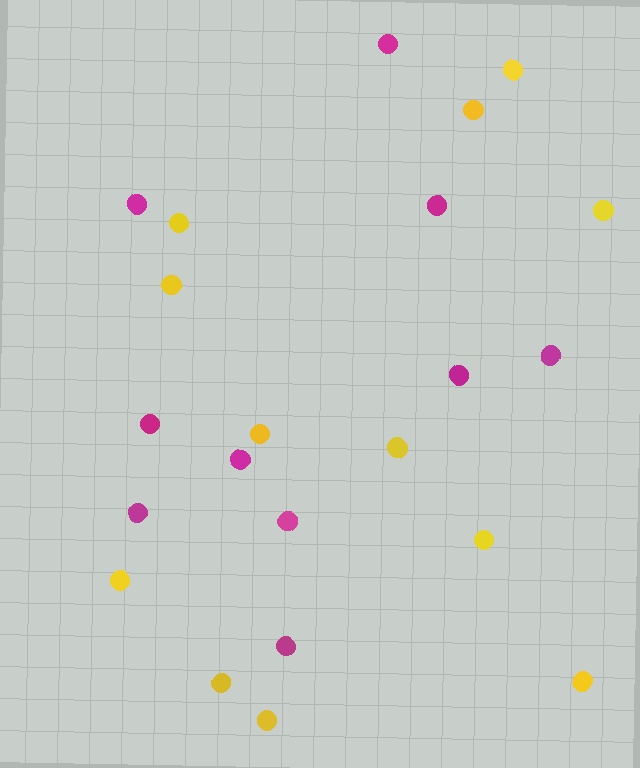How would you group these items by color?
There are 2 groups: one group of yellow circles (12) and one group of magenta circles (10).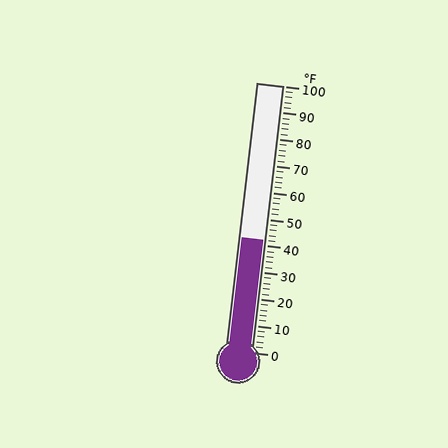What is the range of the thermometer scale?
The thermometer scale ranges from 0°F to 100°F.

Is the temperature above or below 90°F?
The temperature is below 90°F.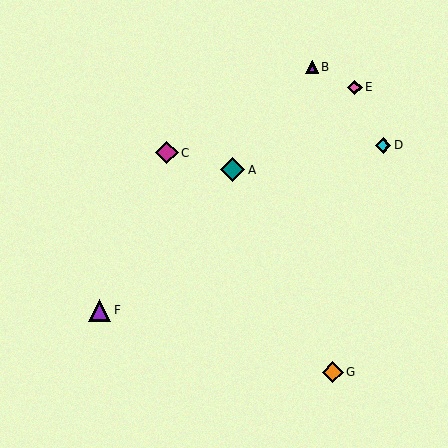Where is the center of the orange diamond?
The center of the orange diamond is at (333, 372).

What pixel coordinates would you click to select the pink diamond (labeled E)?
Click at (355, 87) to select the pink diamond E.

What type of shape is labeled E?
Shape E is a pink diamond.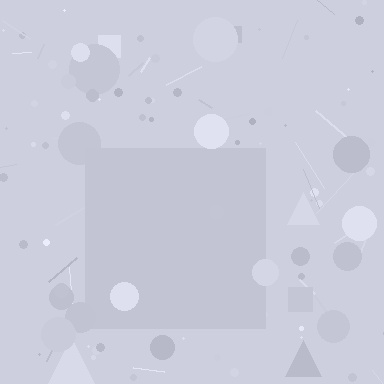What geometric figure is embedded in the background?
A square is embedded in the background.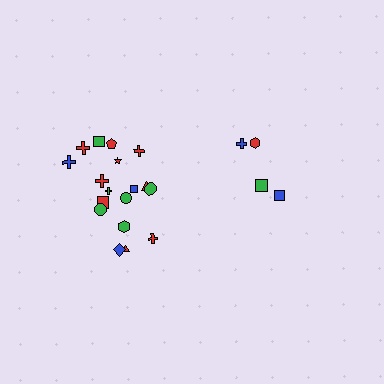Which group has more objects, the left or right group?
The left group.